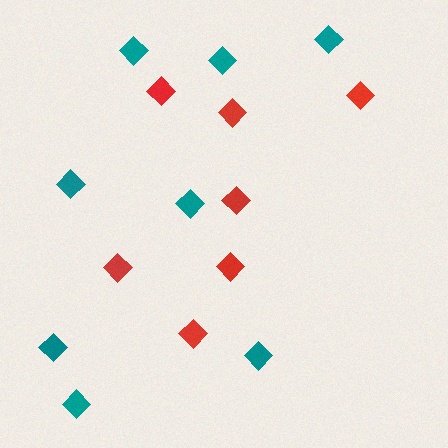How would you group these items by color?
There are 2 groups: one group of teal diamonds (8) and one group of red diamonds (7).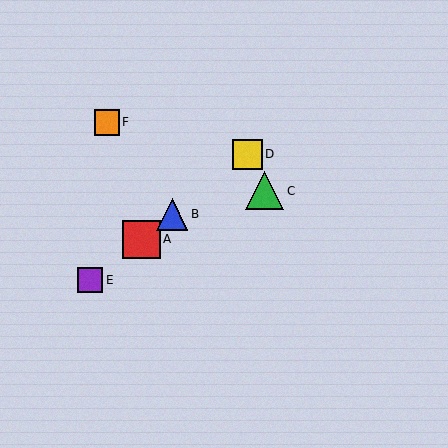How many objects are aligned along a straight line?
4 objects (A, B, D, E) are aligned along a straight line.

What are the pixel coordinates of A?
Object A is at (141, 239).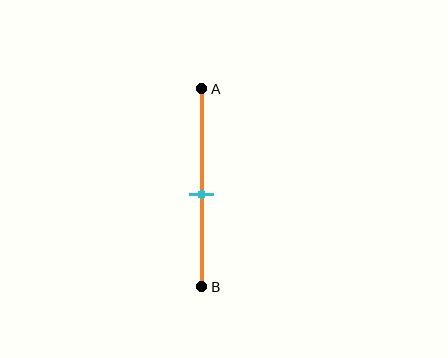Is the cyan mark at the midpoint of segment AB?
No, the mark is at about 55% from A, not at the 50% midpoint.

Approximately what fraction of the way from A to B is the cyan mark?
The cyan mark is approximately 55% of the way from A to B.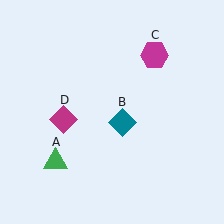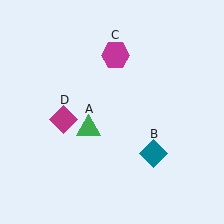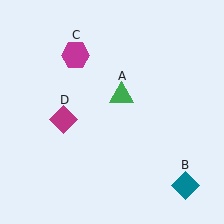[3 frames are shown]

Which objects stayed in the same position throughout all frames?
Magenta diamond (object D) remained stationary.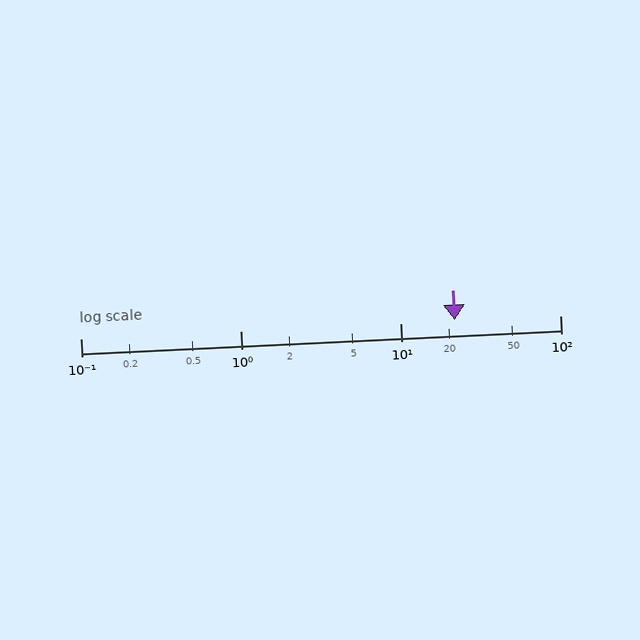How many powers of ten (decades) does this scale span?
The scale spans 3 decades, from 0.1 to 100.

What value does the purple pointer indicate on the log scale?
The pointer indicates approximately 22.